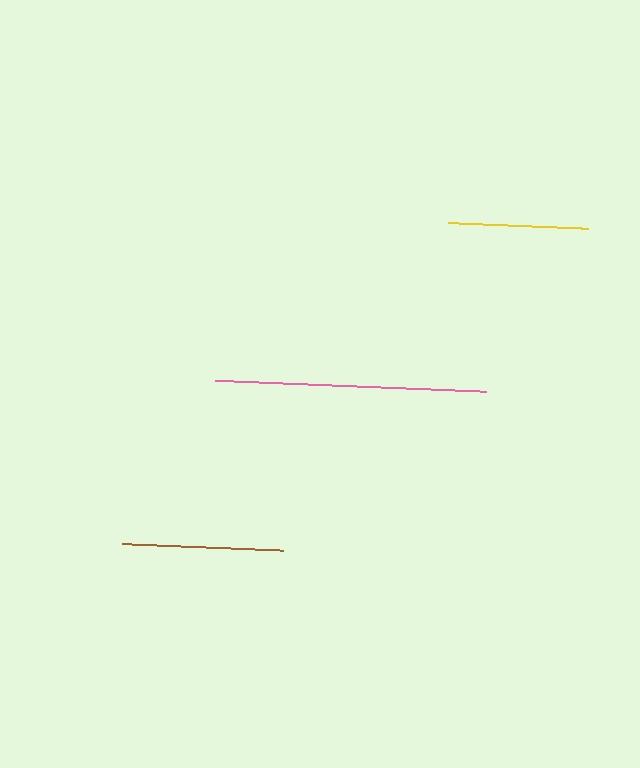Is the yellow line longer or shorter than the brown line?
The brown line is longer than the yellow line.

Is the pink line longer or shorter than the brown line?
The pink line is longer than the brown line.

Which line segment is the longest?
The pink line is the longest at approximately 271 pixels.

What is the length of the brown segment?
The brown segment is approximately 161 pixels long.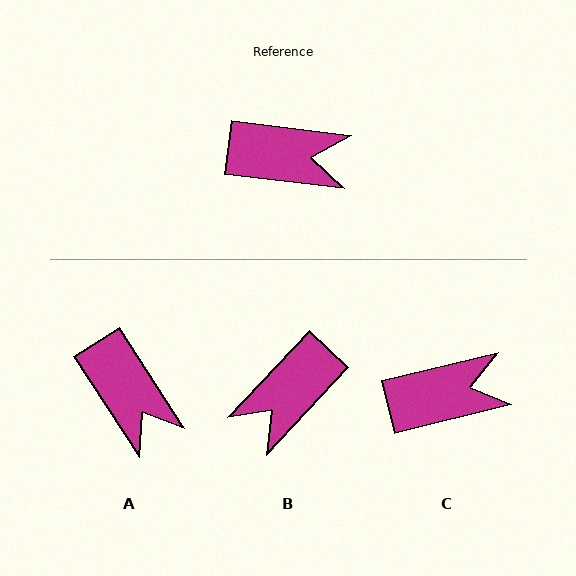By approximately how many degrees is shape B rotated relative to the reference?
Approximately 126 degrees clockwise.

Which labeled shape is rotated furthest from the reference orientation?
B, about 126 degrees away.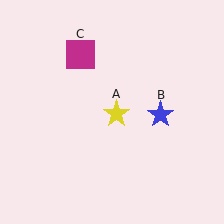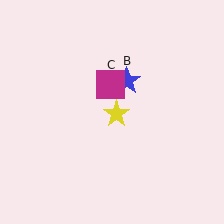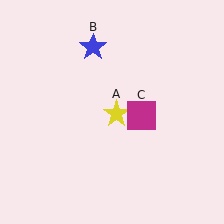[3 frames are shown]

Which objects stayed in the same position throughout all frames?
Yellow star (object A) remained stationary.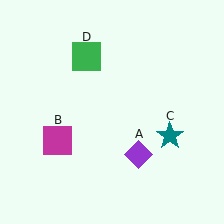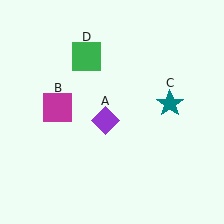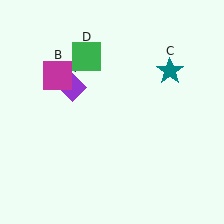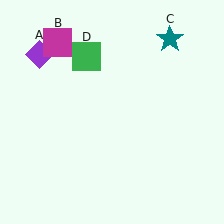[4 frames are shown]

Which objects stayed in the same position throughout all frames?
Green square (object D) remained stationary.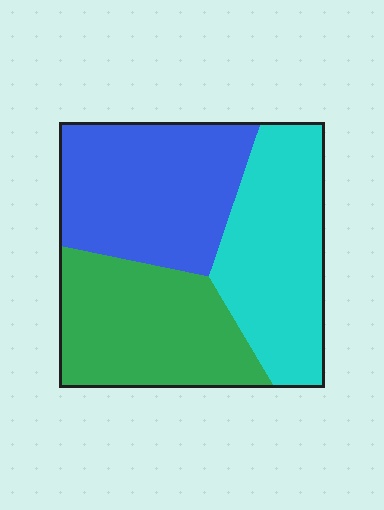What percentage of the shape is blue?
Blue covers 35% of the shape.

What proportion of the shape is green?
Green covers about 30% of the shape.